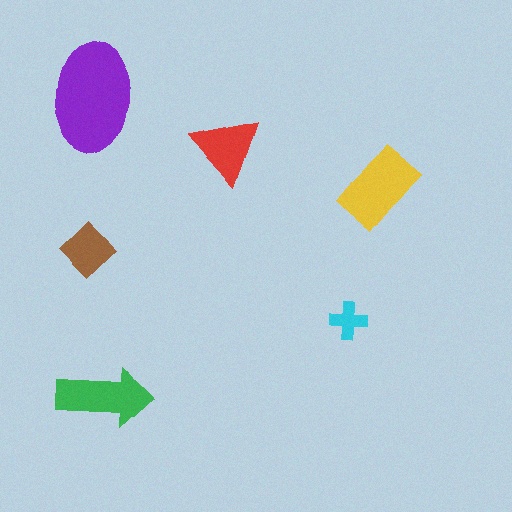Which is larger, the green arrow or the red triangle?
The green arrow.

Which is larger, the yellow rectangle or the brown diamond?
The yellow rectangle.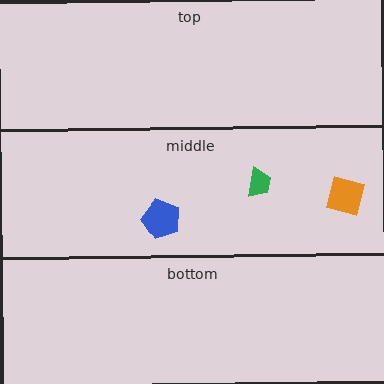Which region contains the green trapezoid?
The middle region.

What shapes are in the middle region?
The blue pentagon, the green trapezoid, the orange square.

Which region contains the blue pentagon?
The middle region.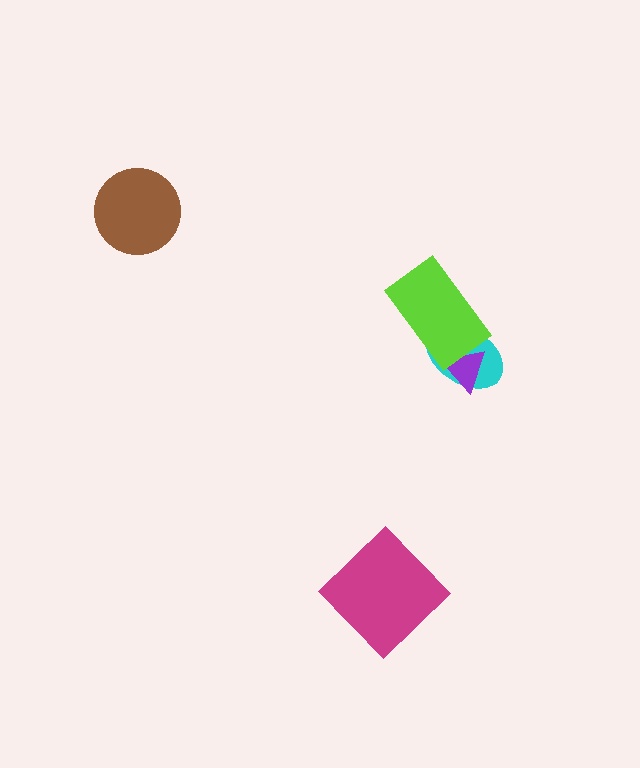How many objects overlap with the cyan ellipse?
2 objects overlap with the cyan ellipse.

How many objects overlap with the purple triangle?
2 objects overlap with the purple triangle.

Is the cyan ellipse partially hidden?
Yes, it is partially covered by another shape.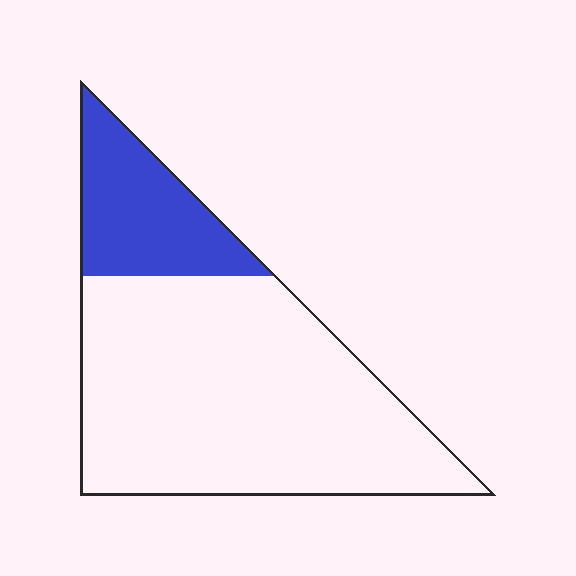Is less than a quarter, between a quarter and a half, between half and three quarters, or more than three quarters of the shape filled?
Less than a quarter.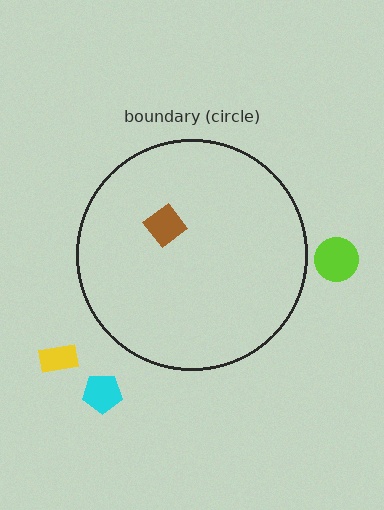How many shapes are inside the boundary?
1 inside, 3 outside.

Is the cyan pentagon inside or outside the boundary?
Outside.